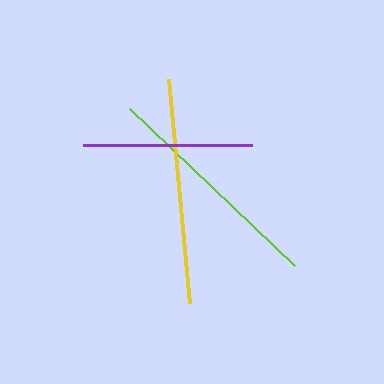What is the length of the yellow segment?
The yellow segment is approximately 226 pixels long.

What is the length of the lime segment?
The lime segment is approximately 228 pixels long.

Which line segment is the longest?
The lime line is the longest at approximately 228 pixels.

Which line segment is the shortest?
The purple line is the shortest at approximately 169 pixels.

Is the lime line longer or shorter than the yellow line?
The lime line is longer than the yellow line.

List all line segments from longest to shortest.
From longest to shortest: lime, yellow, purple.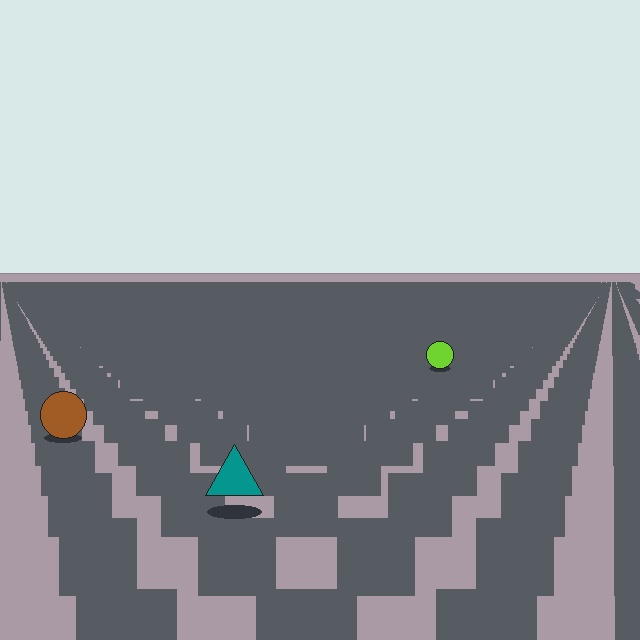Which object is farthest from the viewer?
The lime circle is farthest from the viewer. It appears smaller and the ground texture around it is denser.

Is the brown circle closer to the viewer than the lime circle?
Yes. The brown circle is closer — you can tell from the texture gradient: the ground texture is coarser near it.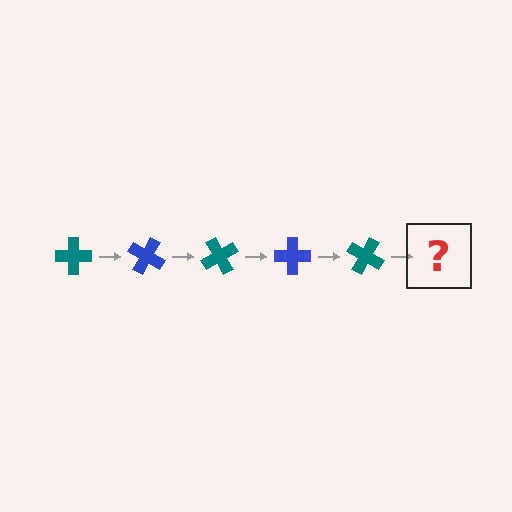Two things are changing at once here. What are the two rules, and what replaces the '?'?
The two rules are that it rotates 30 degrees each step and the color cycles through teal and blue. The '?' should be a blue cross, rotated 150 degrees from the start.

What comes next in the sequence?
The next element should be a blue cross, rotated 150 degrees from the start.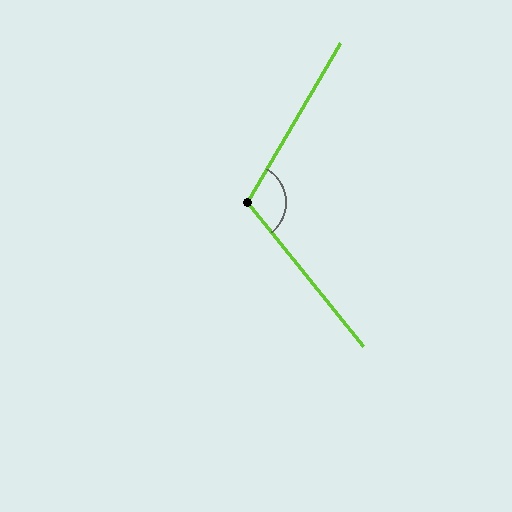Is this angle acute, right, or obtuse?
It is obtuse.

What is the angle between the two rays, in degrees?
Approximately 111 degrees.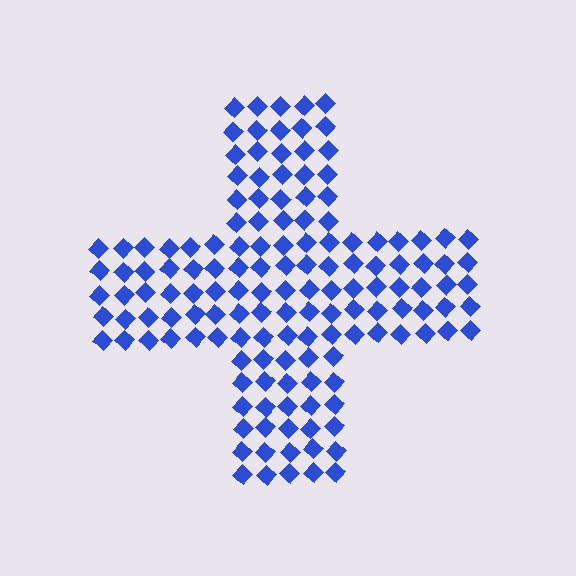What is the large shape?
The large shape is a cross.